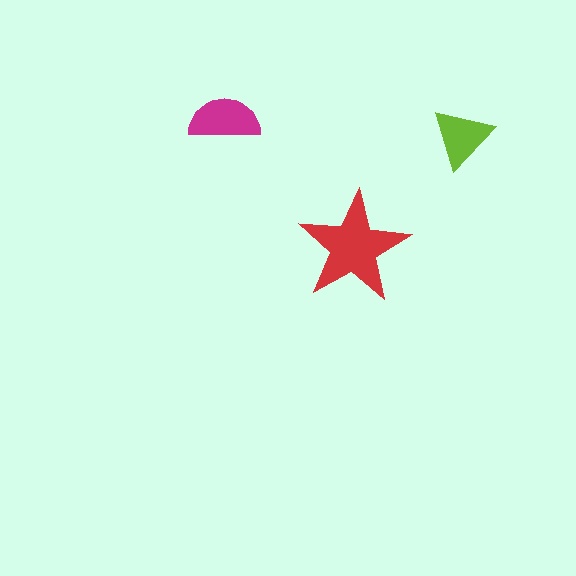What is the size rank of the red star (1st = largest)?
1st.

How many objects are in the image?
There are 3 objects in the image.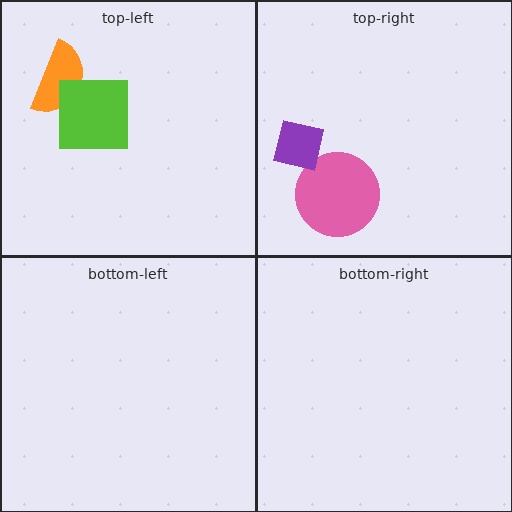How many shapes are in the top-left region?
2.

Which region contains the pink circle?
The top-right region.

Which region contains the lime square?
The top-left region.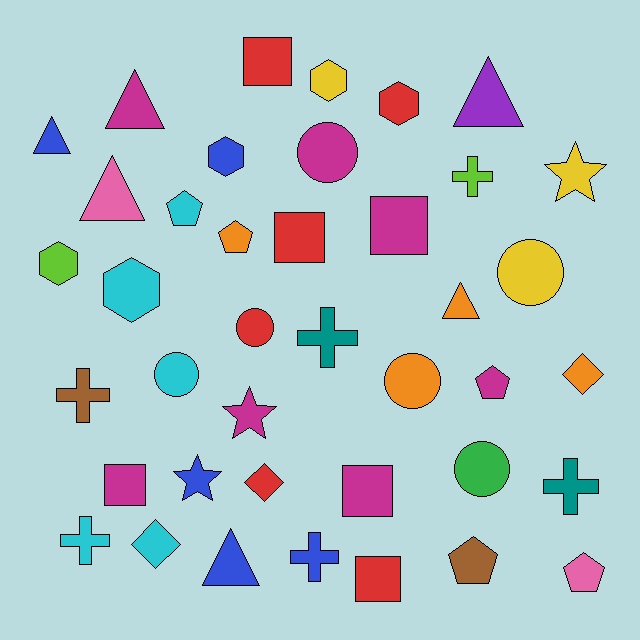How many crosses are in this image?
There are 6 crosses.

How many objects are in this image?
There are 40 objects.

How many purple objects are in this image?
There is 1 purple object.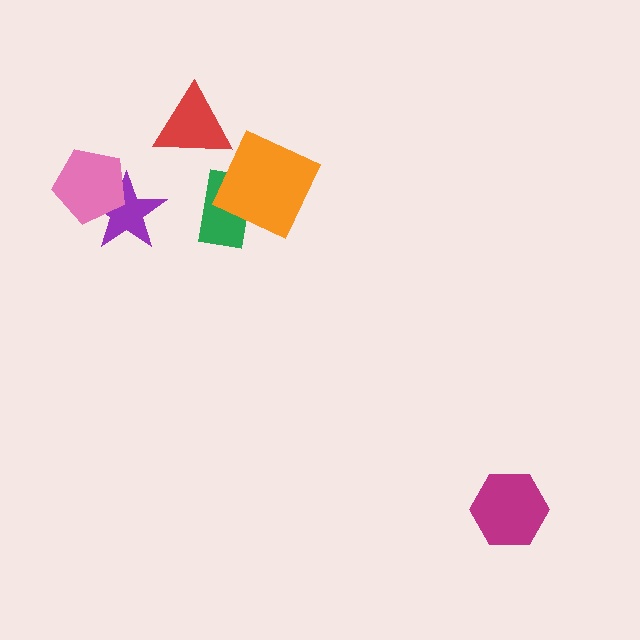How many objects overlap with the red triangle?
0 objects overlap with the red triangle.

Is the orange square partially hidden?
No, no other shape covers it.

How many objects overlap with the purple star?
1 object overlaps with the purple star.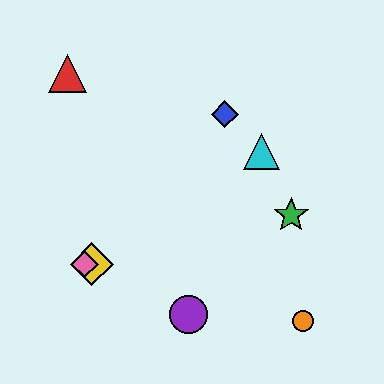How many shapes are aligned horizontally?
2 shapes (the yellow diamond, the pink diamond) are aligned horizontally.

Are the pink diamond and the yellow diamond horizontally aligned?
Yes, both are at y≈264.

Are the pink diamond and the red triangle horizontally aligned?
No, the pink diamond is at y≈264 and the red triangle is at y≈74.